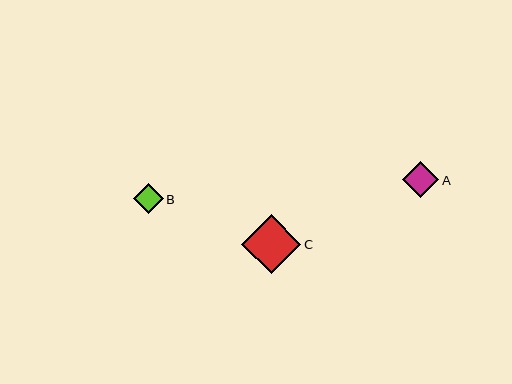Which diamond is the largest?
Diamond C is the largest with a size of approximately 59 pixels.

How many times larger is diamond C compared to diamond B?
Diamond C is approximately 2.0 times the size of diamond B.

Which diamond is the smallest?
Diamond B is the smallest with a size of approximately 30 pixels.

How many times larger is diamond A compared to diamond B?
Diamond A is approximately 1.2 times the size of diamond B.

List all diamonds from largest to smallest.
From largest to smallest: C, A, B.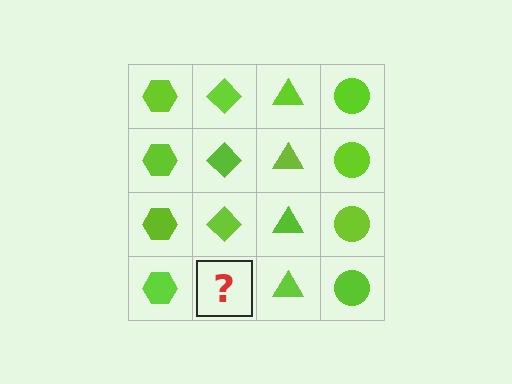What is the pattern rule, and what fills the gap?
The rule is that each column has a consistent shape. The gap should be filled with a lime diamond.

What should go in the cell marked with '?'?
The missing cell should contain a lime diamond.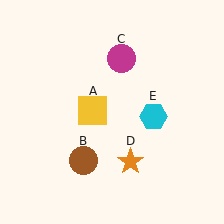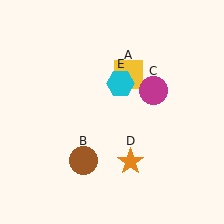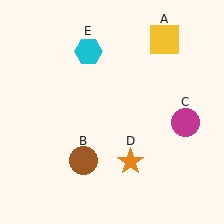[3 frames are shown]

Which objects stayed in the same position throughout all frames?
Brown circle (object B) and orange star (object D) remained stationary.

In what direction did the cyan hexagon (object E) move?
The cyan hexagon (object E) moved up and to the left.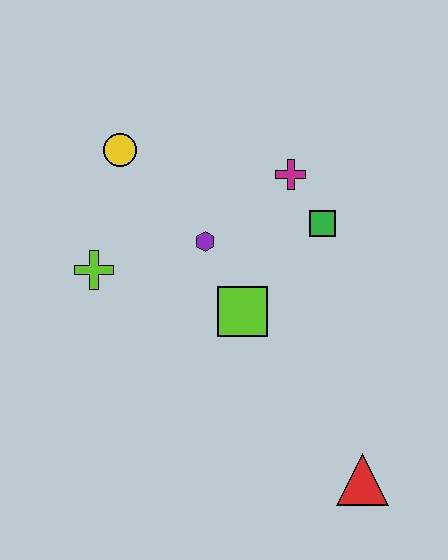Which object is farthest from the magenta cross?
The red triangle is farthest from the magenta cross.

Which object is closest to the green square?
The magenta cross is closest to the green square.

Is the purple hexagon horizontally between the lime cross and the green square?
Yes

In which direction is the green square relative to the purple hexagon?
The green square is to the right of the purple hexagon.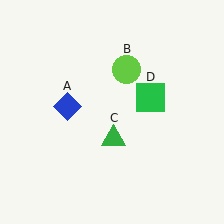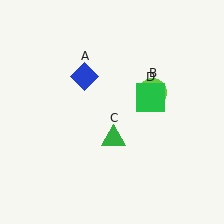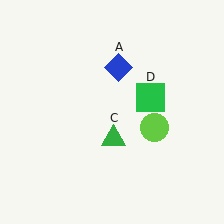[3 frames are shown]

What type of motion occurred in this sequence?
The blue diamond (object A), lime circle (object B) rotated clockwise around the center of the scene.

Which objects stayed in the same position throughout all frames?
Green triangle (object C) and green square (object D) remained stationary.